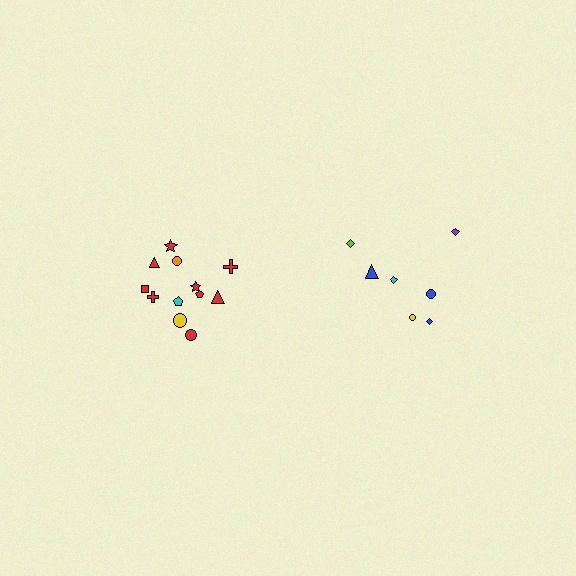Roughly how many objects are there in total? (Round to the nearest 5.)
Roughly 20 objects in total.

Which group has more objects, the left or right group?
The left group.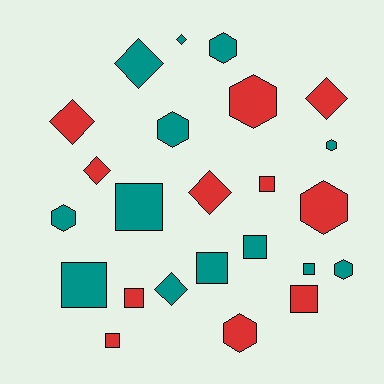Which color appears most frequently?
Teal, with 13 objects.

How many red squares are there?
There are 4 red squares.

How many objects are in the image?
There are 24 objects.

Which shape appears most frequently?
Square, with 9 objects.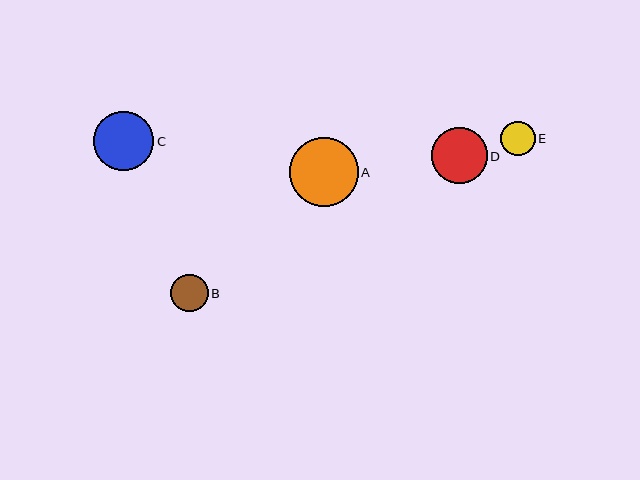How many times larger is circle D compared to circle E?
Circle D is approximately 1.6 times the size of circle E.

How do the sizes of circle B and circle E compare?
Circle B and circle E are approximately the same size.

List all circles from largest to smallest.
From largest to smallest: A, C, D, B, E.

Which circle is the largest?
Circle A is the largest with a size of approximately 69 pixels.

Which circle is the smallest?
Circle E is the smallest with a size of approximately 34 pixels.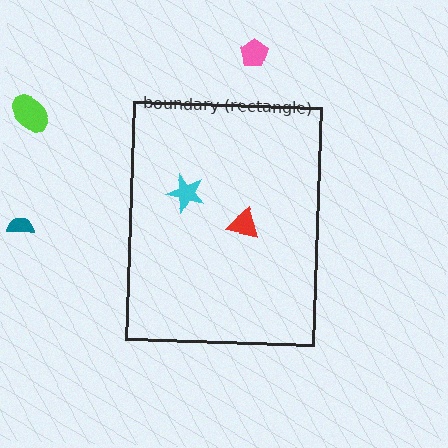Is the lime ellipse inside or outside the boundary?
Outside.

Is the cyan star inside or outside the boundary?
Inside.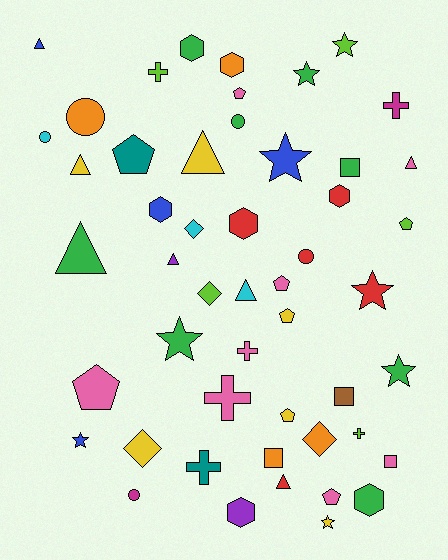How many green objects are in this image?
There are 8 green objects.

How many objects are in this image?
There are 50 objects.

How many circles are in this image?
There are 5 circles.